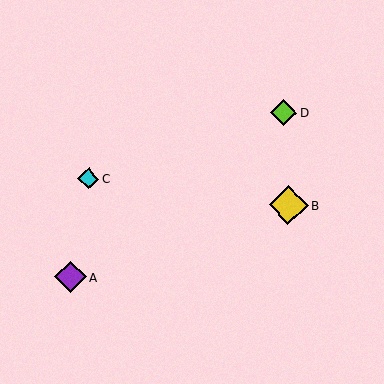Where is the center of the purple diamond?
The center of the purple diamond is at (70, 277).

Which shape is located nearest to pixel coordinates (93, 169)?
The cyan diamond (labeled C) at (89, 179) is nearest to that location.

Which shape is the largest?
The yellow diamond (labeled B) is the largest.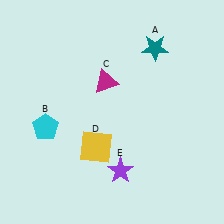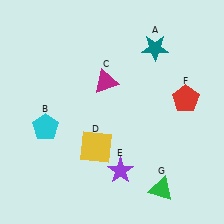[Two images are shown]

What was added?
A red pentagon (F), a green triangle (G) were added in Image 2.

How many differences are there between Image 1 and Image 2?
There are 2 differences between the two images.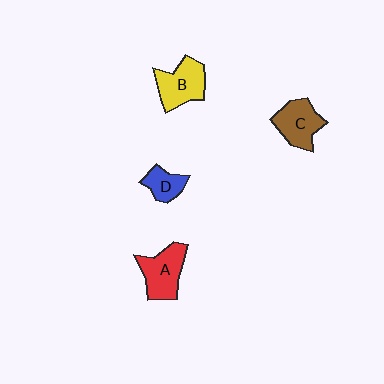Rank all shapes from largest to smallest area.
From largest to smallest: B (yellow), A (red), C (brown), D (blue).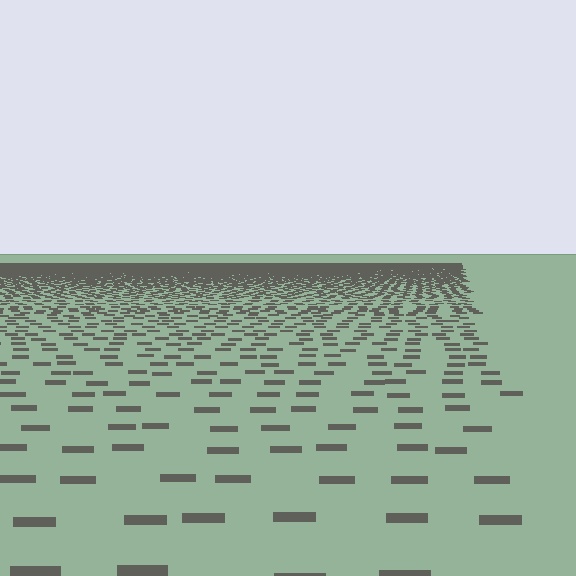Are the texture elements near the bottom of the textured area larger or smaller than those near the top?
Larger. Near the bottom, elements are closer to the viewer and appear at a bigger on-screen size.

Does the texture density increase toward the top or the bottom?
Density increases toward the top.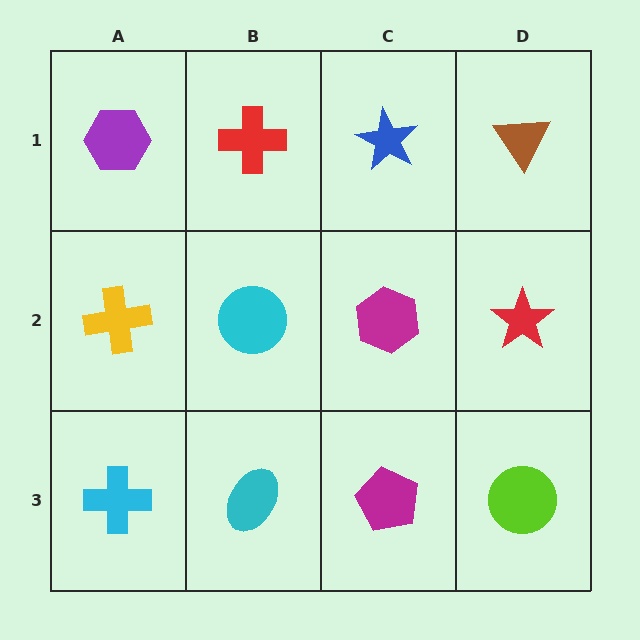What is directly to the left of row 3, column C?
A cyan ellipse.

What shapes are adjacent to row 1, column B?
A cyan circle (row 2, column B), a purple hexagon (row 1, column A), a blue star (row 1, column C).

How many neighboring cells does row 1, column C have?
3.